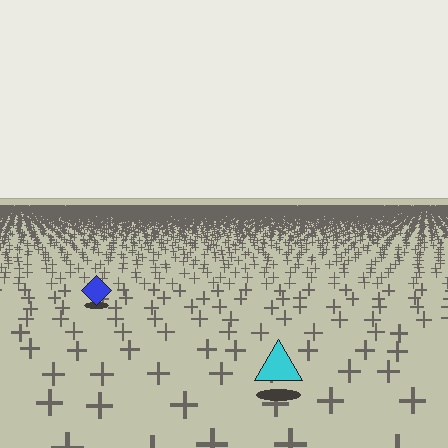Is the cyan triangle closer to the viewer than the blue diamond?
Yes. The cyan triangle is closer — you can tell from the texture gradient: the ground texture is coarser near it.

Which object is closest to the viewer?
The cyan triangle is closest. The texture marks near it are larger and more spread out.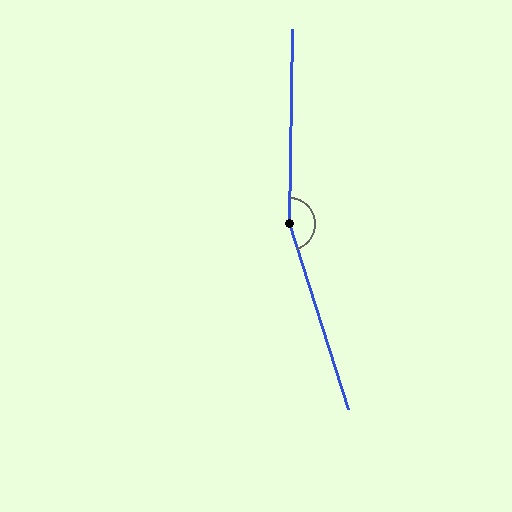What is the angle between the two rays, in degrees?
Approximately 161 degrees.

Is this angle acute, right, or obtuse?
It is obtuse.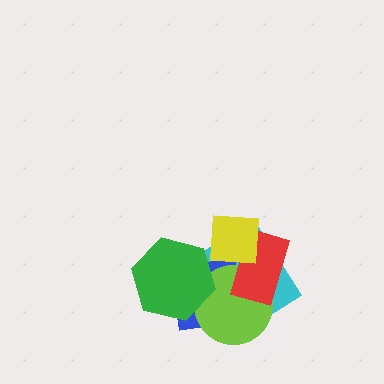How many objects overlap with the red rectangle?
4 objects overlap with the red rectangle.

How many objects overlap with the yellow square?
2 objects overlap with the yellow square.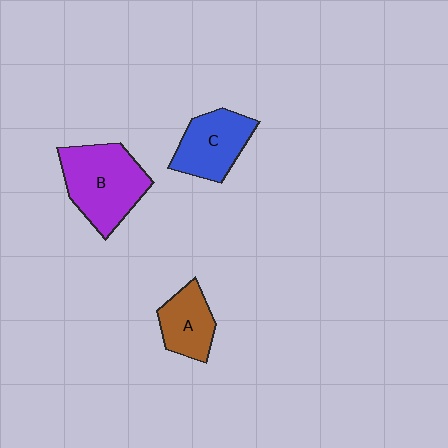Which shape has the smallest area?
Shape A (brown).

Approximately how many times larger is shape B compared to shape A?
Approximately 1.7 times.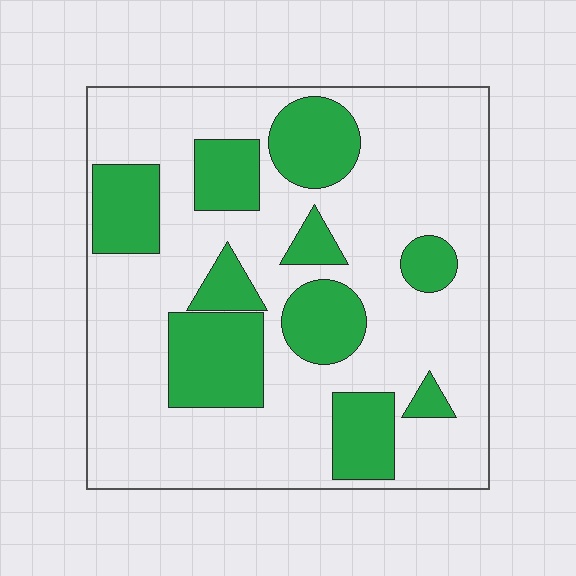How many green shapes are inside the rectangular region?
10.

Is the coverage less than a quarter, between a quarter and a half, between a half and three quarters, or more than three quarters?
Between a quarter and a half.